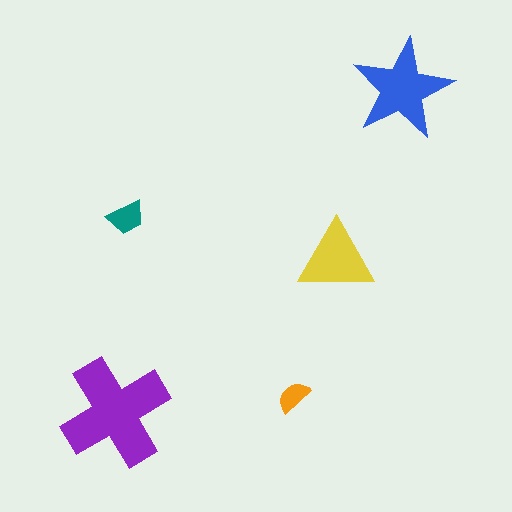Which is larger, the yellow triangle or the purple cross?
The purple cross.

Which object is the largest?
The purple cross.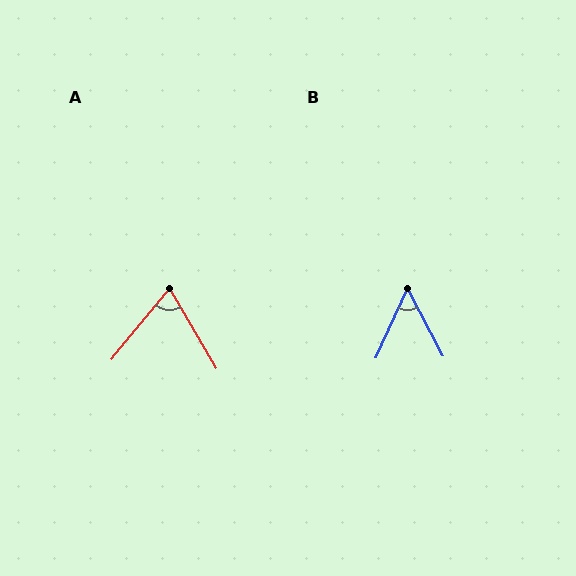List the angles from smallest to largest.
B (52°), A (70°).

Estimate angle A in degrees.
Approximately 70 degrees.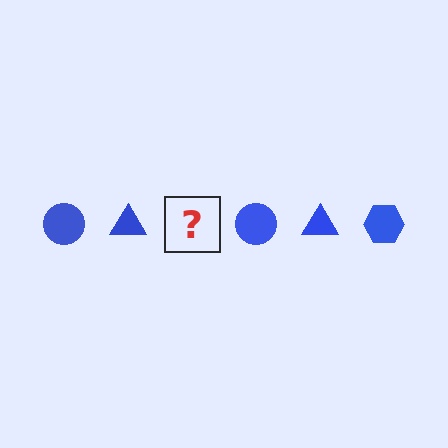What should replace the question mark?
The question mark should be replaced with a blue hexagon.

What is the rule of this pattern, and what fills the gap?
The rule is that the pattern cycles through circle, triangle, hexagon shapes in blue. The gap should be filled with a blue hexagon.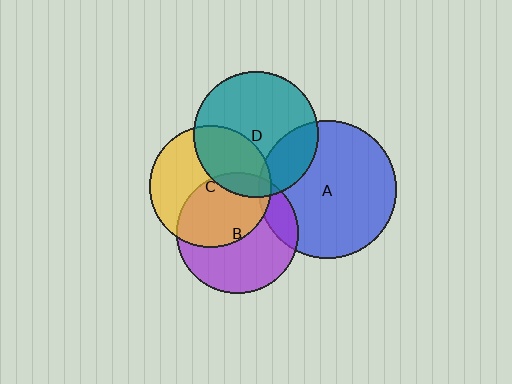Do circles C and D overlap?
Yes.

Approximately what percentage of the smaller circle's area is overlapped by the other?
Approximately 35%.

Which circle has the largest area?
Circle A (blue).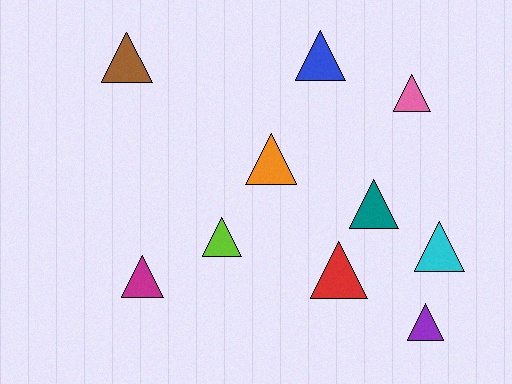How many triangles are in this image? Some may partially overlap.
There are 10 triangles.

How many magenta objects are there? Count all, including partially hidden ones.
There is 1 magenta object.